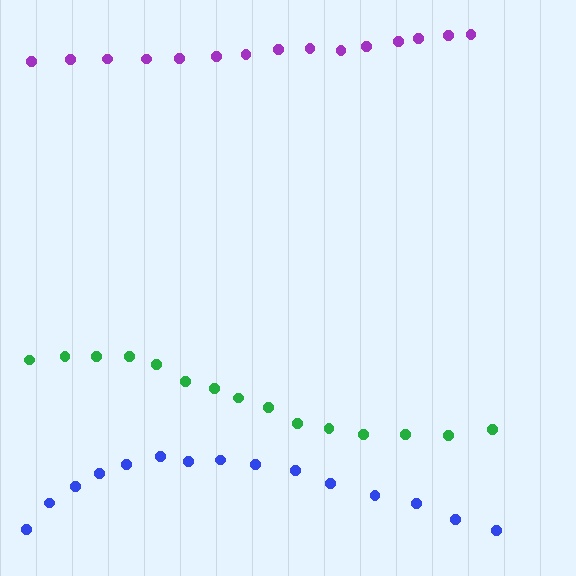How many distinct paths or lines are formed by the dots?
There are 3 distinct paths.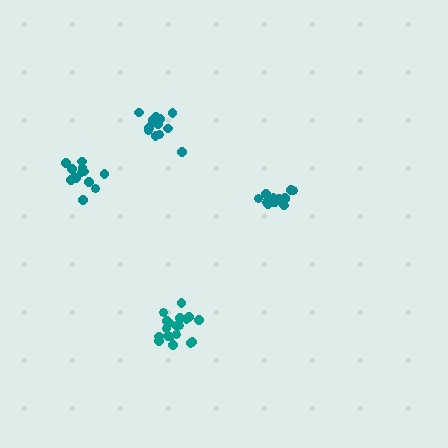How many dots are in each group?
Group 1: 16 dots, Group 2: 13 dots, Group 3: 16 dots, Group 4: 19 dots (64 total).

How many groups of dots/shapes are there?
There are 4 groups.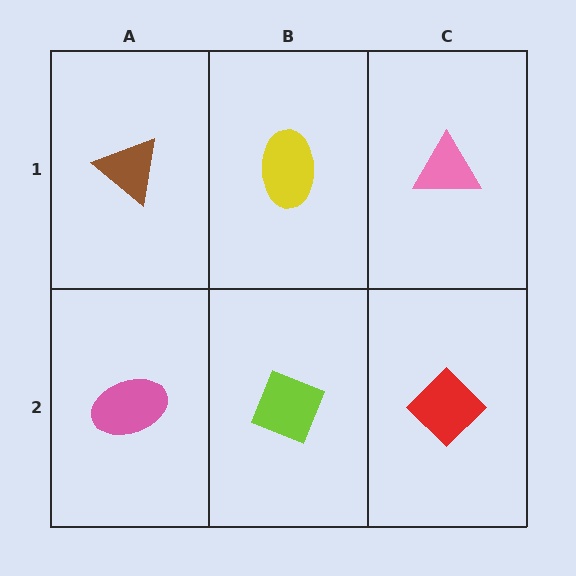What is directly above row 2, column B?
A yellow ellipse.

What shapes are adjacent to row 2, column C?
A pink triangle (row 1, column C), a lime diamond (row 2, column B).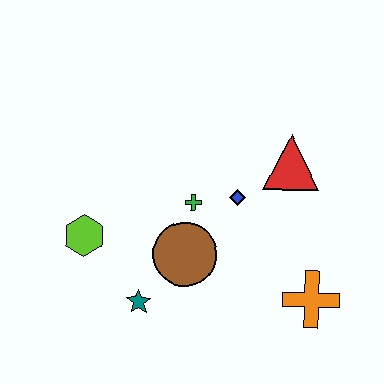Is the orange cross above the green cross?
No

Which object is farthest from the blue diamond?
The lime hexagon is farthest from the blue diamond.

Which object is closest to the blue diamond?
The green cross is closest to the blue diamond.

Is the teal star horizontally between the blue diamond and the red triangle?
No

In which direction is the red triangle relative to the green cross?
The red triangle is to the right of the green cross.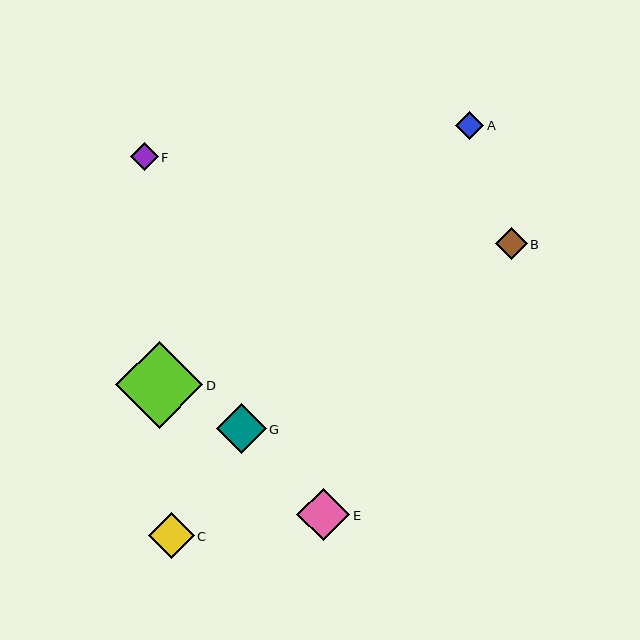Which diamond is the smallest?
Diamond F is the smallest with a size of approximately 27 pixels.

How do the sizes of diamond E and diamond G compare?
Diamond E and diamond G are approximately the same size.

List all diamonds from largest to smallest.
From largest to smallest: D, E, G, C, B, A, F.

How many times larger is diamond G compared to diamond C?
Diamond G is approximately 1.1 times the size of diamond C.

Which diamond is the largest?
Diamond D is the largest with a size of approximately 87 pixels.